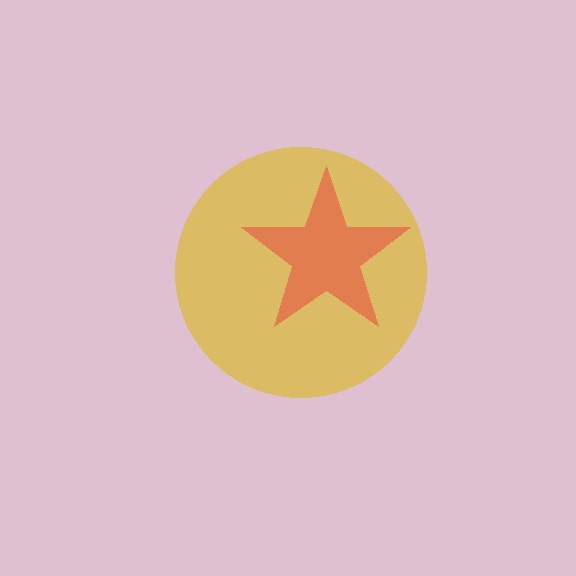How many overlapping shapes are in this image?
There are 2 overlapping shapes in the image.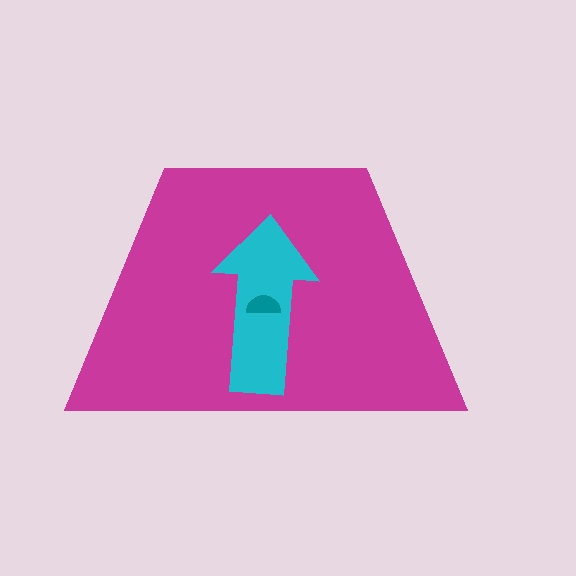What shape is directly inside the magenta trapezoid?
The cyan arrow.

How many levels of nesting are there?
3.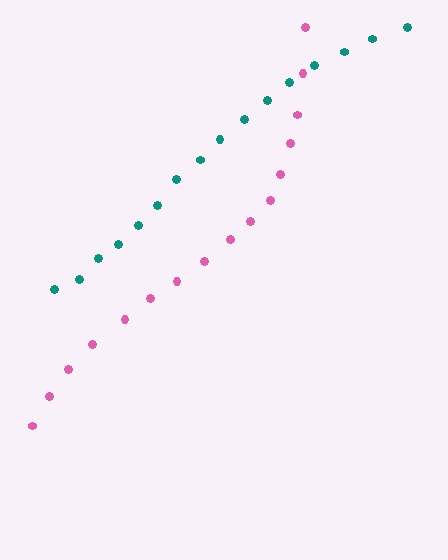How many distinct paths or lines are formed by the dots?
There are 2 distinct paths.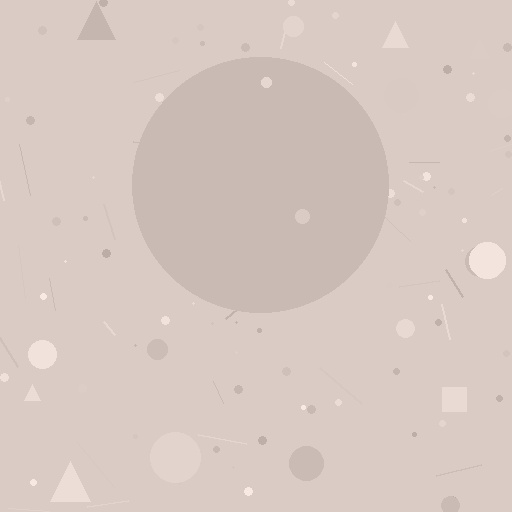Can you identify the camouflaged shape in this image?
The camouflaged shape is a circle.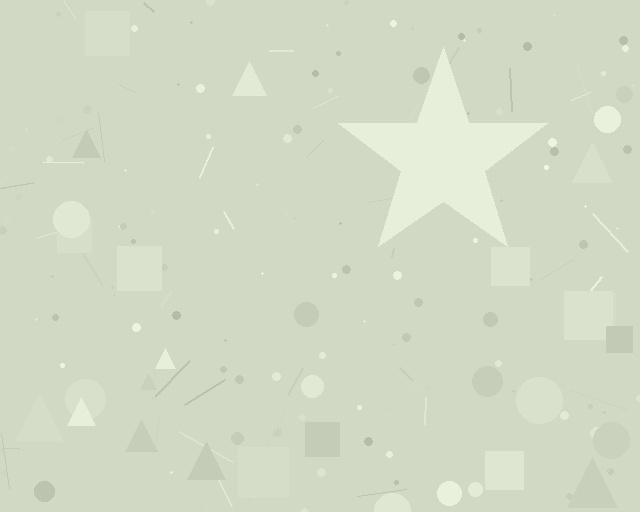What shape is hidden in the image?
A star is hidden in the image.